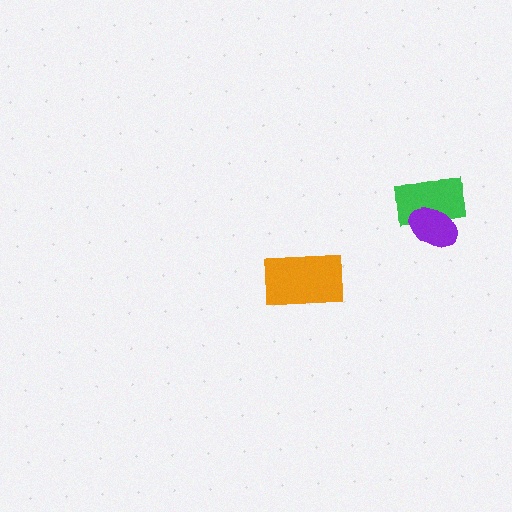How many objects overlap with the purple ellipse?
1 object overlaps with the purple ellipse.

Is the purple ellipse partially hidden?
No, no other shape covers it.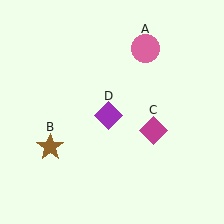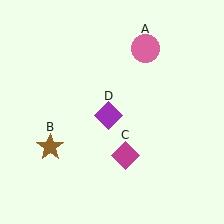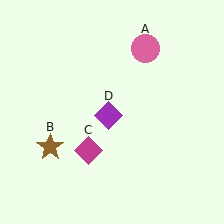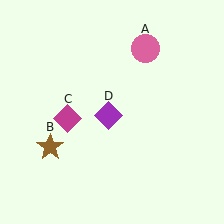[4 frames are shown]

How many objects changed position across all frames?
1 object changed position: magenta diamond (object C).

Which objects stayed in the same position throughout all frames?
Pink circle (object A) and brown star (object B) and purple diamond (object D) remained stationary.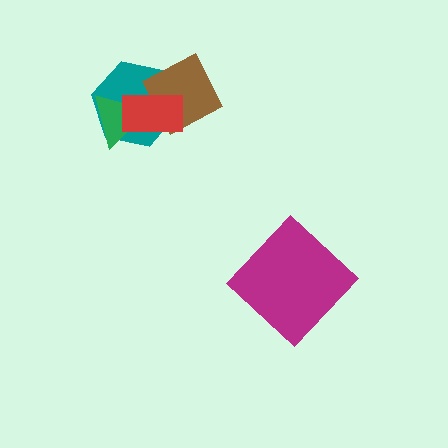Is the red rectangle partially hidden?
No, no other shape covers it.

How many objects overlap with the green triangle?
2 objects overlap with the green triangle.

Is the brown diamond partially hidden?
Yes, it is partially covered by another shape.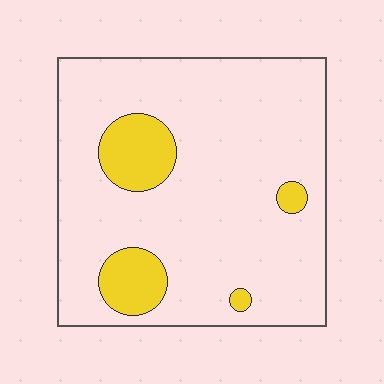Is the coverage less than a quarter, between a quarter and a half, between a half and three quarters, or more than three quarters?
Less than a quarter.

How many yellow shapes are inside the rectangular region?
4.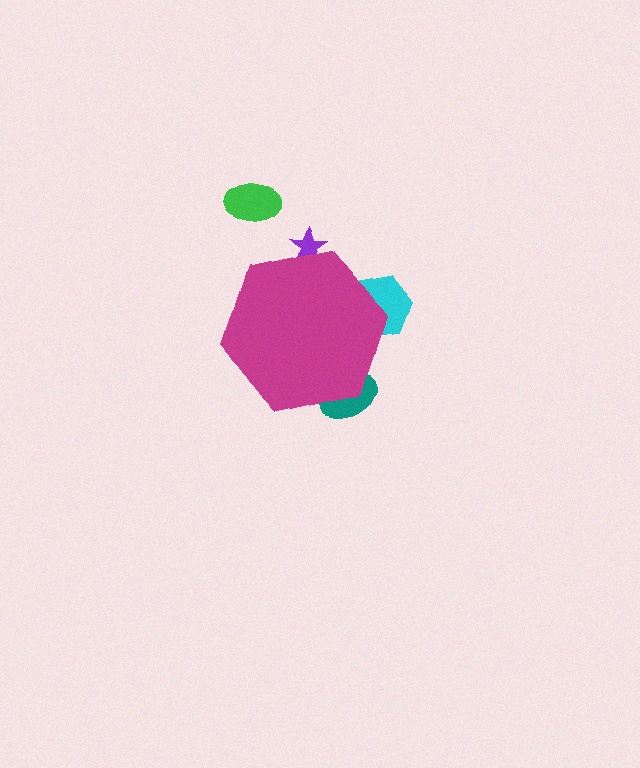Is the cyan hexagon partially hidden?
Yes, the cyan hexagon is partially hidden behind the magenta hexagon.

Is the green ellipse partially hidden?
No, the green ellipse is fully visible.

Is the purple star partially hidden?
Yes, the purple star is partially hidden behind the magenta hexagon.